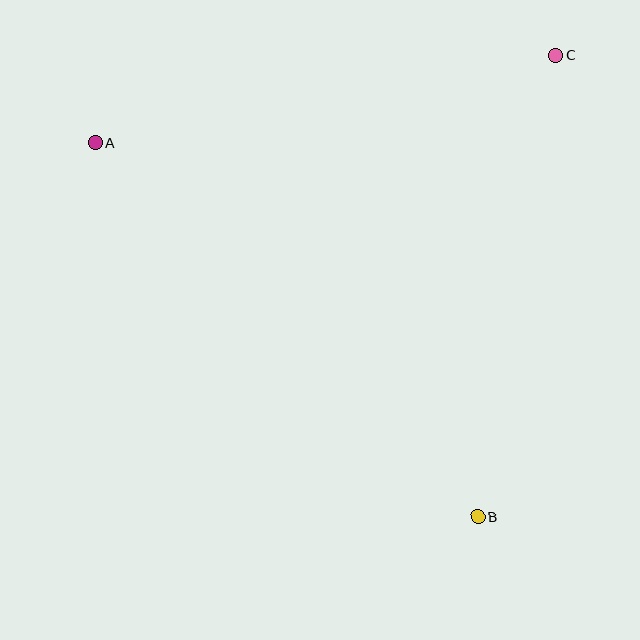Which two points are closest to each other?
Points B and C are closest to each other.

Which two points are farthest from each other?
Points A and B are farthest from each other.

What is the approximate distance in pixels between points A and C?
The distance between A and C is approximately 469 pixels.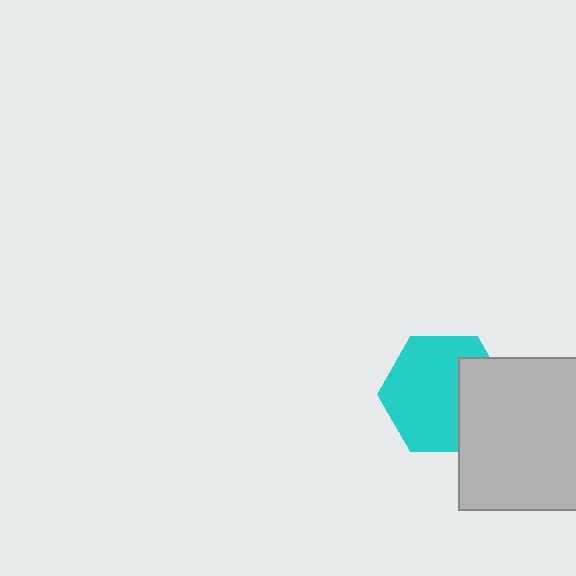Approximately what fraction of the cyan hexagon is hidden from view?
Roughly 32% of the cyan hexagon is hidden behind the light gray square.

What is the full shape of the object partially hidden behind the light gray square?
The partially hidden object is a cyan hexagon.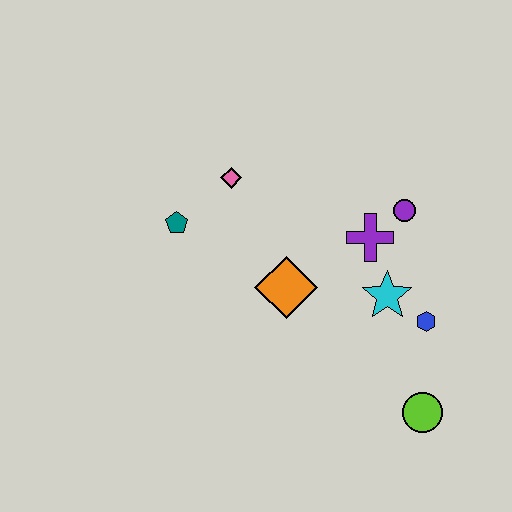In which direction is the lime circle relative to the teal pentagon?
The lime circle is to the right of the teal pentagon.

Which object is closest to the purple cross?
The purple circle is closest to the purple cross.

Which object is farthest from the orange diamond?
The lime circle is farthest from the orange diamond.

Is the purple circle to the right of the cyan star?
Yes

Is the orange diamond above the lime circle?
Yes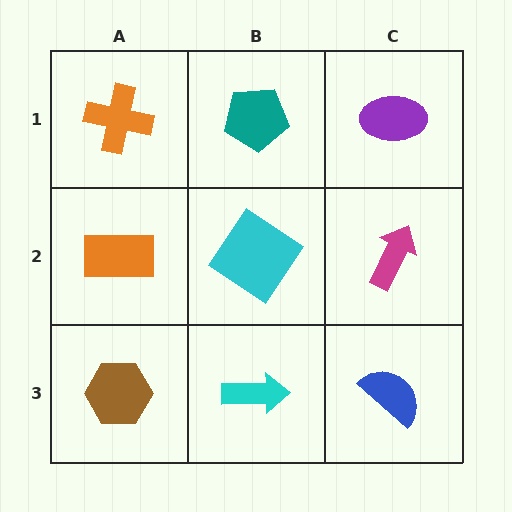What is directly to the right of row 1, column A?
A teal pentagon.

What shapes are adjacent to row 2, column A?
An orange cross (row 1, column A), a brown hexagon (row 3, column A), a cyan diamond (row 2, column B).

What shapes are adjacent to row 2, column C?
A purple ellipse (row 1, column C), a blue semicircle (row 3, column C), a cyan diamond (row 2, column B).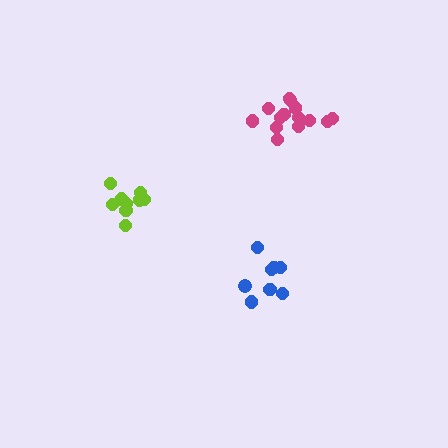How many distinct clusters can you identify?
There are 3 distinct clusters.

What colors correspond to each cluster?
The clusters are colored: blue, lime, magenta.